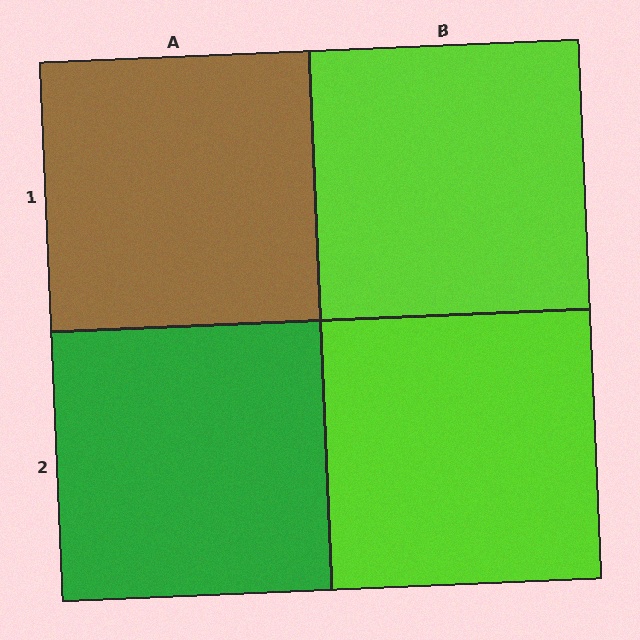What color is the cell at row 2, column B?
Lime.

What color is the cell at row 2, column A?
Green.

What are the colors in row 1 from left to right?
Brown, lime.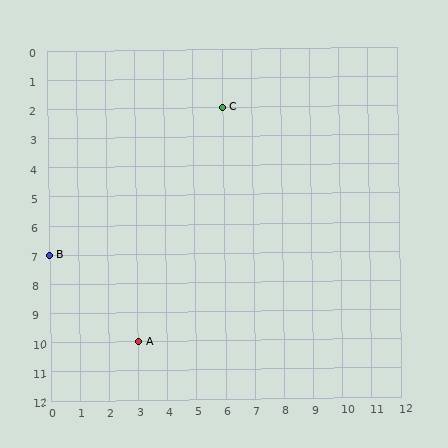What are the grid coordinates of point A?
Point A is at grid coordinates (3, 10).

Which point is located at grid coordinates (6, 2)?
Point C is at (6, 2).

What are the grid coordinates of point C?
Point C is at grid coordinates (6, 2).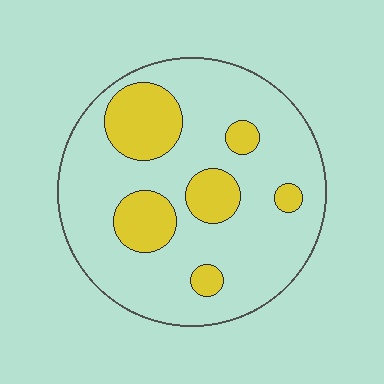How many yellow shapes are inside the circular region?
6.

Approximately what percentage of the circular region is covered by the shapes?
Approximately 25%.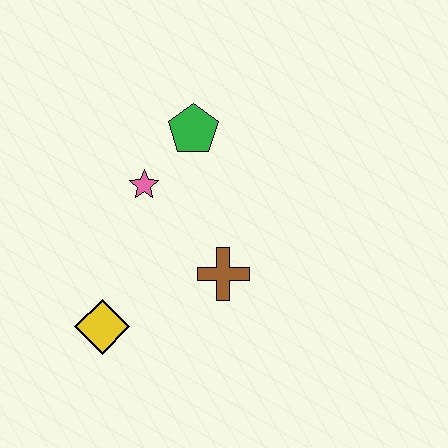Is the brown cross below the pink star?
Yes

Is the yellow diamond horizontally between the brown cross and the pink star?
No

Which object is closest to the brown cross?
The pink star is closest to the brown cross.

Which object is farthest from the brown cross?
The green pentagon is farthest from the brown cross.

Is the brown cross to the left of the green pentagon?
No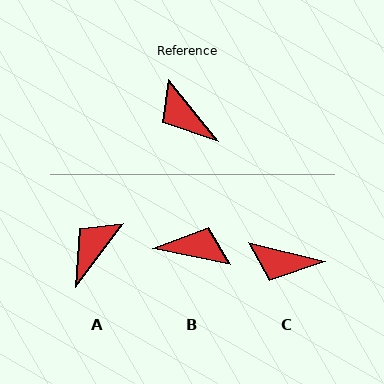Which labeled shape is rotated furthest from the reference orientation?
B, about 141 degrees away.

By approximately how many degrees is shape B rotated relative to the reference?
Approximately 141 degrees clockwise.